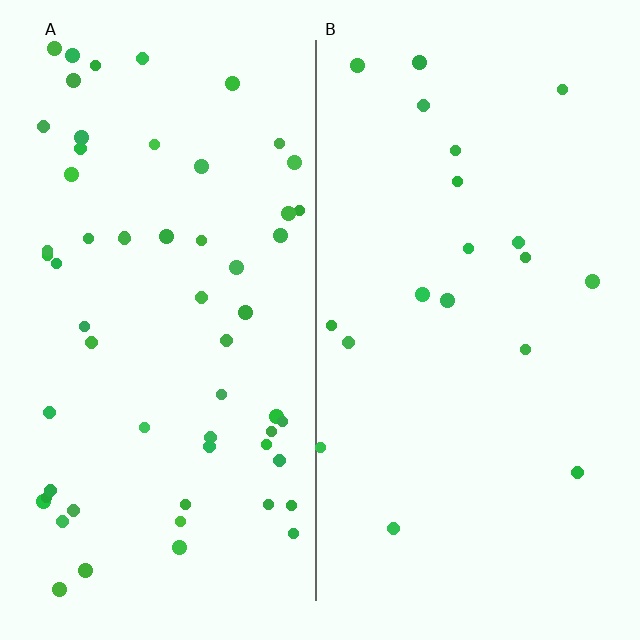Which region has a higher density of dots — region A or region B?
A (the left).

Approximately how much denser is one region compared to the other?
Approximately 3.1× — region A over region B.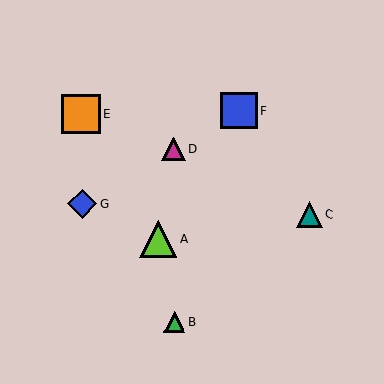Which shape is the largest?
The orange square (labeled E) is the largest.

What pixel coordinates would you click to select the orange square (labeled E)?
Click at (81, 114) to select the orange square E.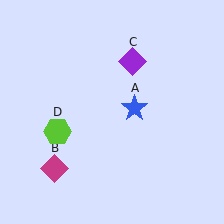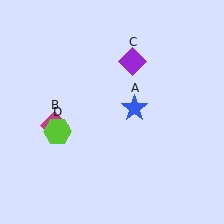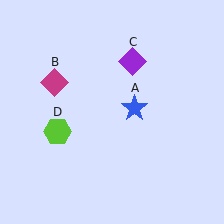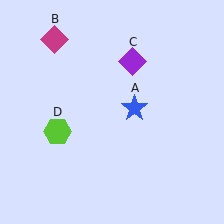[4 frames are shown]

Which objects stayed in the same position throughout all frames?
Blue star (object A) and purple diamond (object C) and lime hexagon (object D) remained stationary.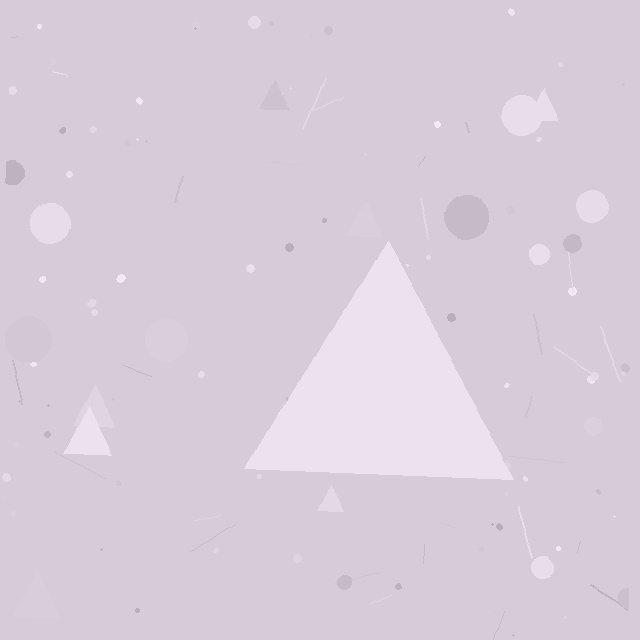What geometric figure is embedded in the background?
A triangle is embedded in the background.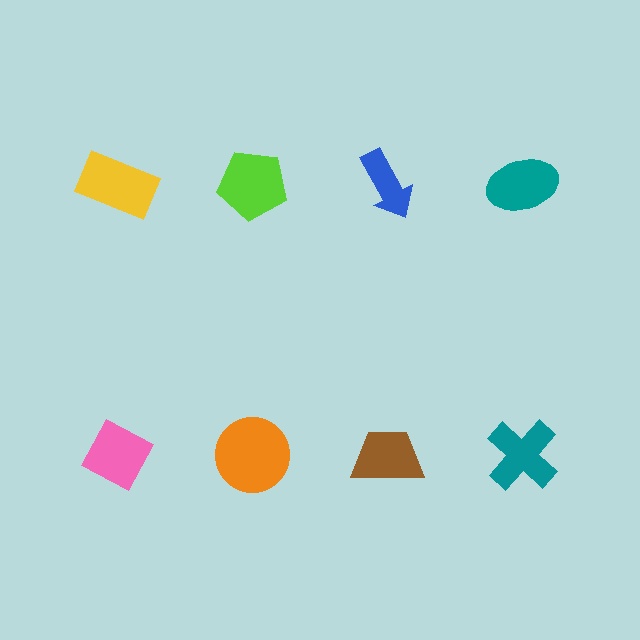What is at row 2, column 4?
A teal cross.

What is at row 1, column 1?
A yellow rectangle.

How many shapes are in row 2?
4 shapes.